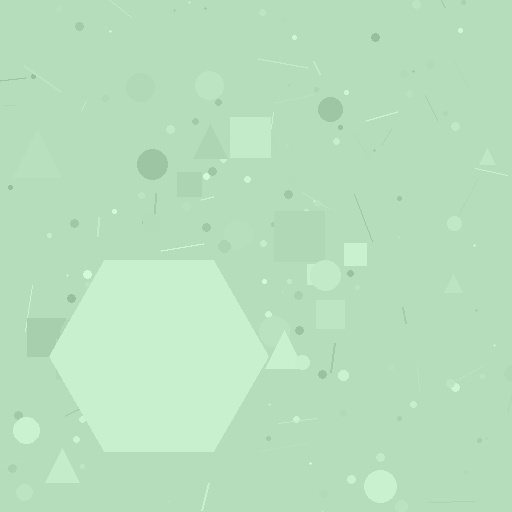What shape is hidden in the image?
A hexagon is hidden in the image.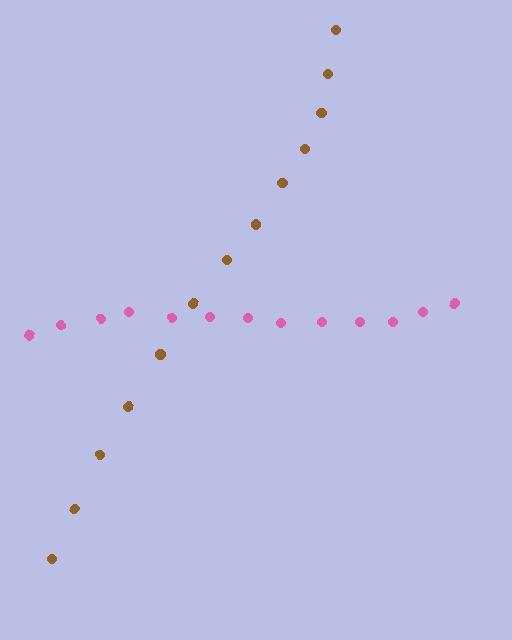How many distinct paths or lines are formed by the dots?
There are 2 distinct paths.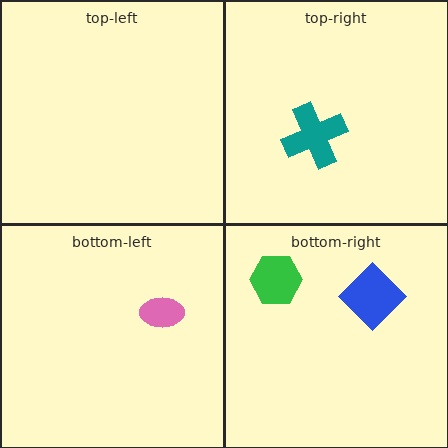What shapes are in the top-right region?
The teal cross.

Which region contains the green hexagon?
The bottom-right region.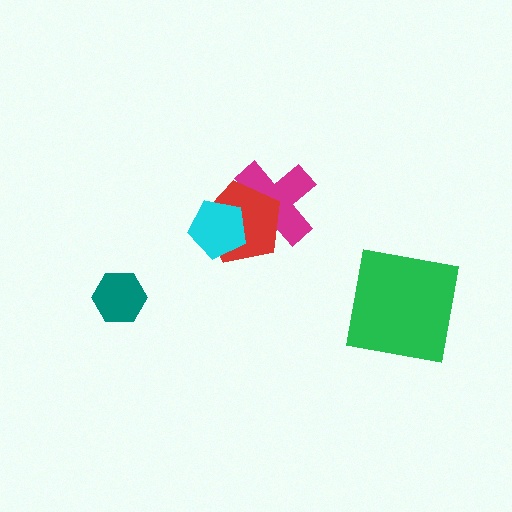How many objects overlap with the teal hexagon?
0 objects overlap with the teal hexagon.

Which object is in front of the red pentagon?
The cyan pentagon is in front of the red pentagon.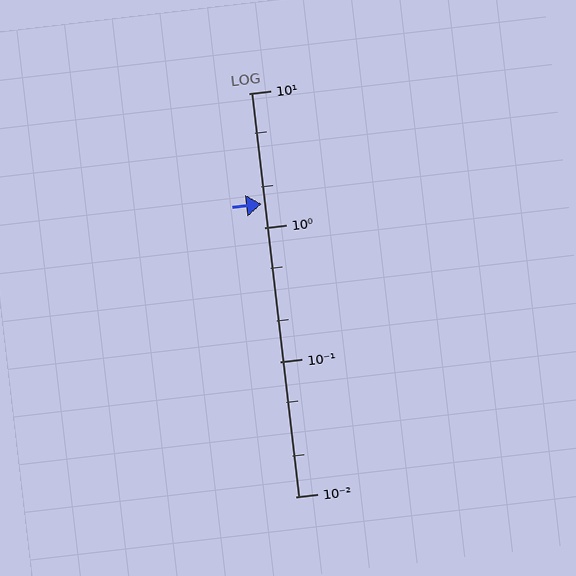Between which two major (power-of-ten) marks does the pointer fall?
The pointer is between 1 and 10.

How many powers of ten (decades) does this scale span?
The scale spans 3 decades, from 0.01 to 10.